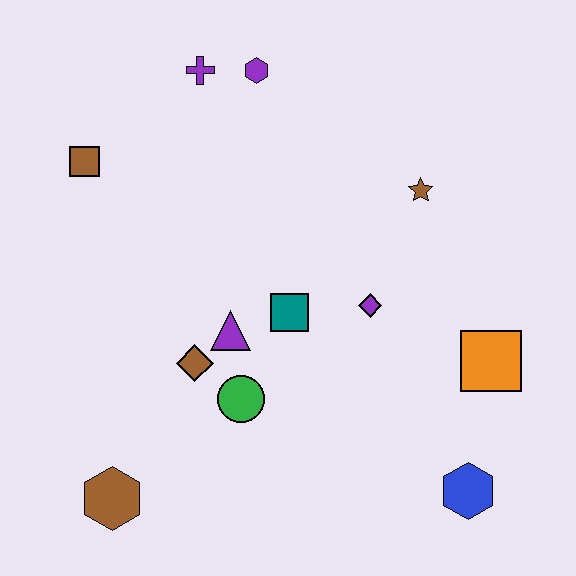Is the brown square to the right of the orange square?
No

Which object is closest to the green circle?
The brown diamond is closest to the green circle.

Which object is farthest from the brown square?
The blue hexagon is farthest from the brown square.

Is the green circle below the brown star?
Yes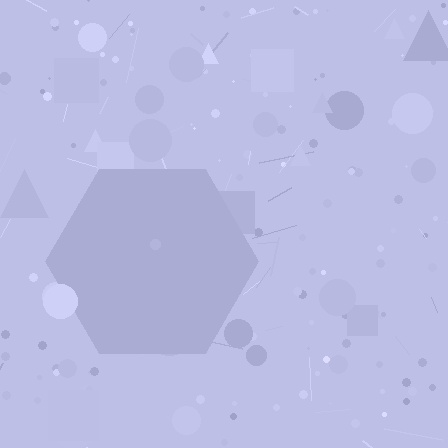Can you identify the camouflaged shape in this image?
The camouflaged shape is a hexagon.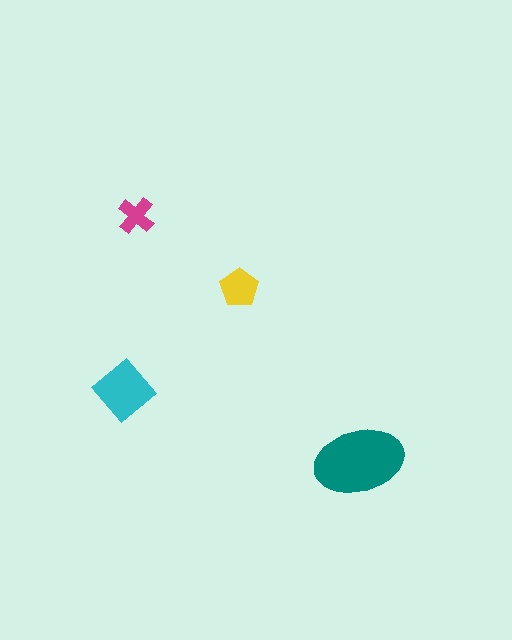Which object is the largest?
The teal ellipse.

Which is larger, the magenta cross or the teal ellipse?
The teal ellipse.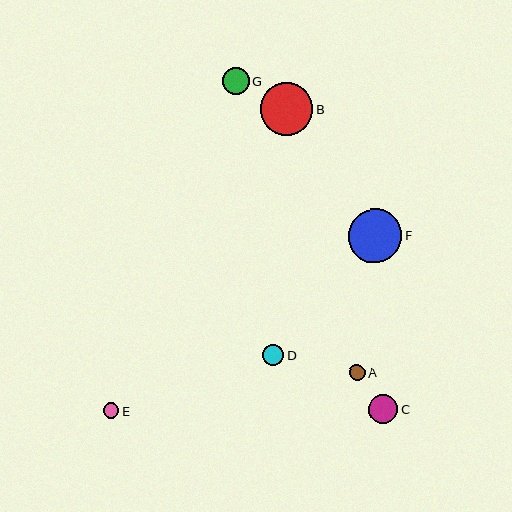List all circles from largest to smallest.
From largest to smallest: F, B, C, G, D, A, E.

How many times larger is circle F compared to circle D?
Circle F is approximately 2.5 times the size of circle D.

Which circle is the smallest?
Circle E is the smallest with a size of approximately 15 pixels.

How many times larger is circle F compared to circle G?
Circle F is approximately 2.0 times the size of circle G.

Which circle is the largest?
Circle F is the largest with a size of approximately 54 pixels.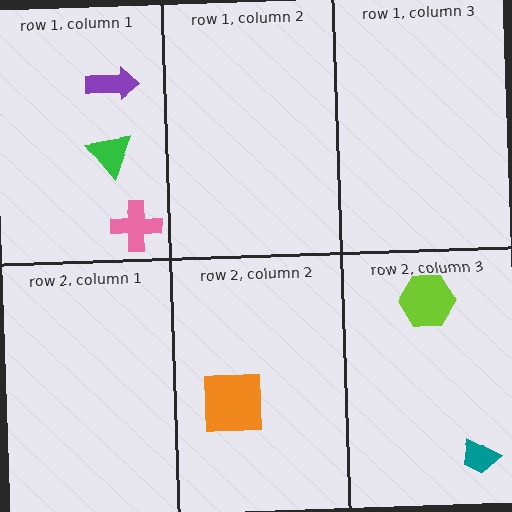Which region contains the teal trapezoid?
The row 2, column 3 region.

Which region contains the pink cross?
The row 1, column 1 region.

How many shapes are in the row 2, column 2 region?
1.